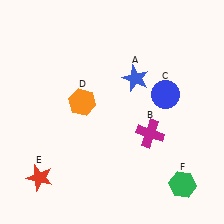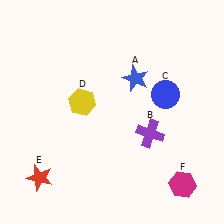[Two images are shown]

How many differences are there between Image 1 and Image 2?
There are 3 differences between the two images.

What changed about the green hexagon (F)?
In Image 1, F is green. In Image 2, it changed to magenta.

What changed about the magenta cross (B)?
In Image 1, B is magenta. In Image 2, it changed to purple.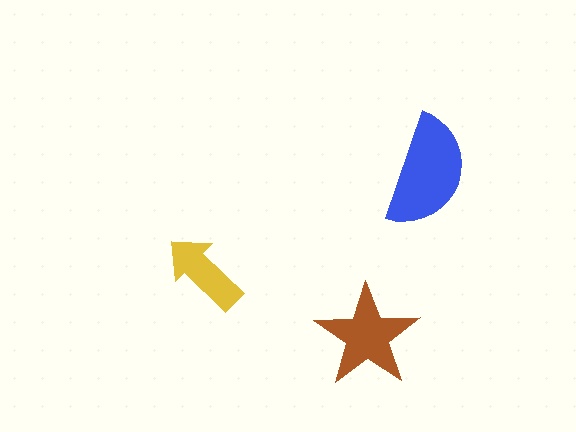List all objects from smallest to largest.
The yellow arrow, the brown star, the blue semicircle.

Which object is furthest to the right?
The blue semicircle is rightmost.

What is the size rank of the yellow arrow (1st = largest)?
3rd.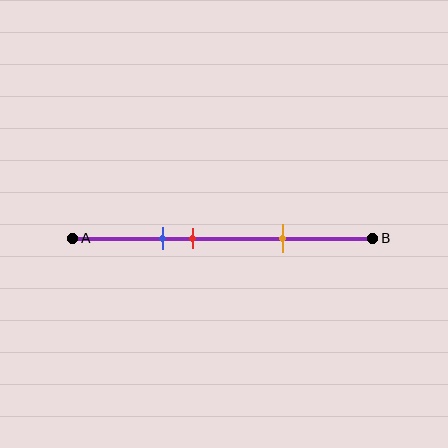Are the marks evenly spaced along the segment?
No, the marks are not evenly spaced.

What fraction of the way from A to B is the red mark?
The red mark is approximately 40% (0.4) of the way from A to B.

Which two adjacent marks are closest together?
The blue and red marks are the closest adjacent pair.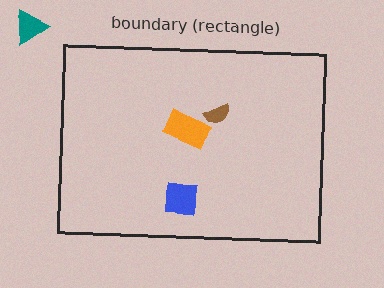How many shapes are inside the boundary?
3 inside, 1 outside.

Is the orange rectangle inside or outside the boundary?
Inside.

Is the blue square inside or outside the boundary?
Inside.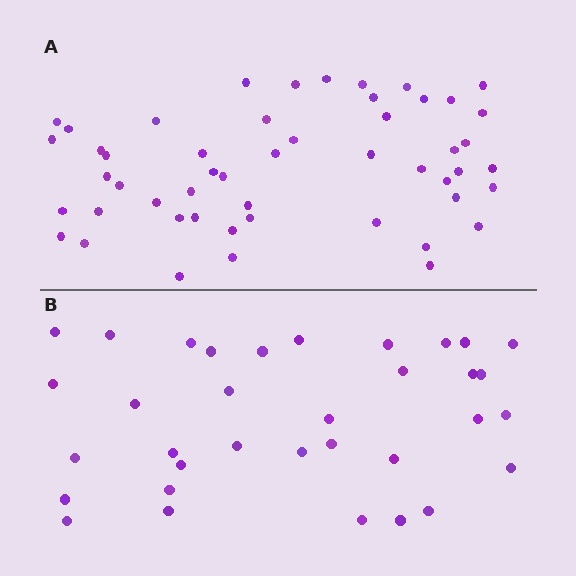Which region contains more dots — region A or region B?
Region A (the top region) has more dots.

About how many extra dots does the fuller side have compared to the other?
Region A has approximately 15 more dots than region B.